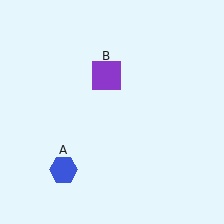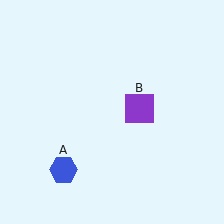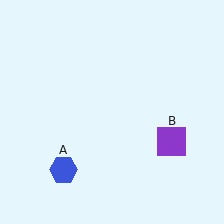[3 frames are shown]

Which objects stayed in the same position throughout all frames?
Blue hexagon (object A) remained stationary.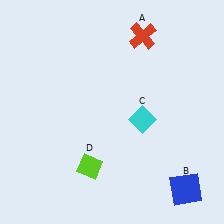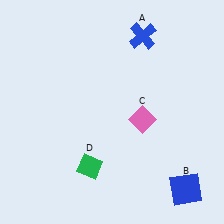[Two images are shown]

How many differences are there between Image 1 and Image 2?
There are 3 differences between the two images.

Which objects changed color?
A changed from red to blue. C changed from cyan to pink. D changed from lime to green.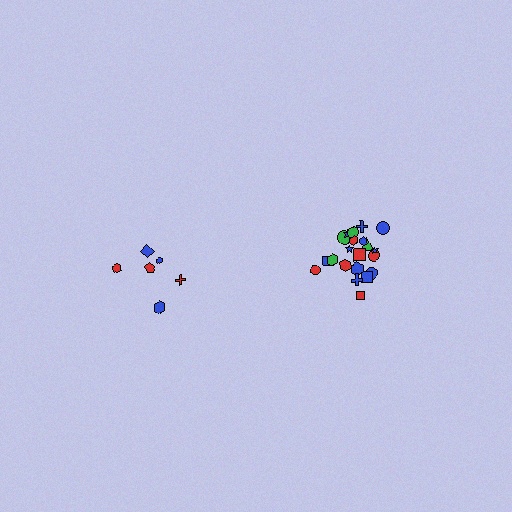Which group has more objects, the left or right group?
The right group.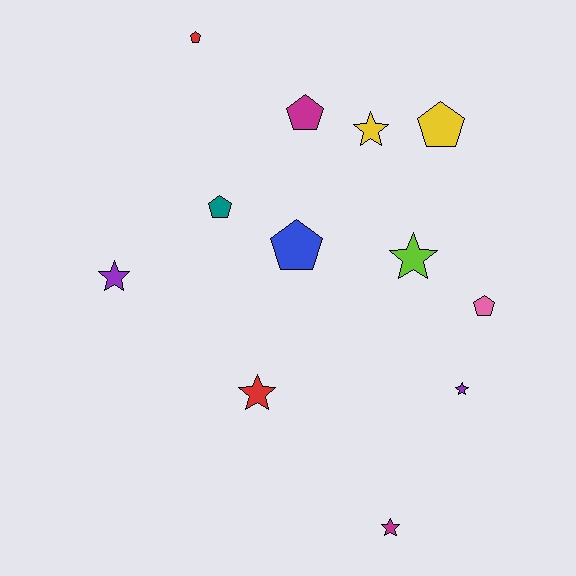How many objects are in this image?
There are 12 objects.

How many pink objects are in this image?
There is 1 pink object.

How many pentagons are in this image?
There are 6 pentagons.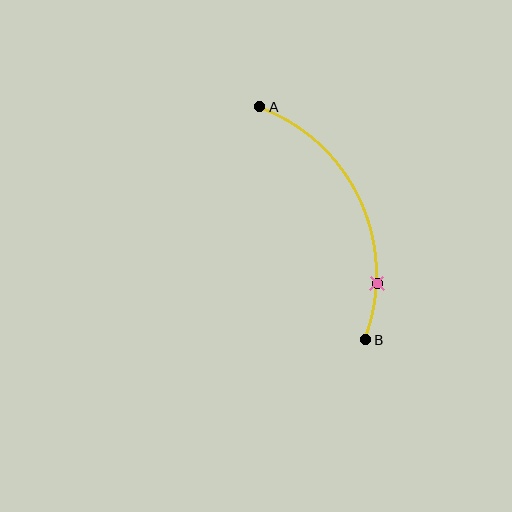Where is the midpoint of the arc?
The arc midpoint is the point on the curve farthest from the straight line joining A and B. It sits to the right of that line.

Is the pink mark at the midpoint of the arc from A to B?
No. The pink mark lies on the arc but is closer to endpoint B. The arc midpoint would be at the point on the curve equidistant along the arc from both A and B.